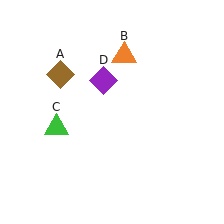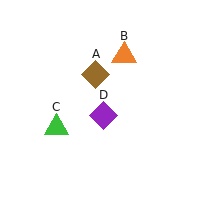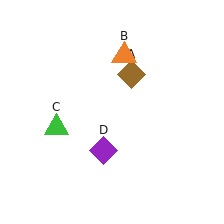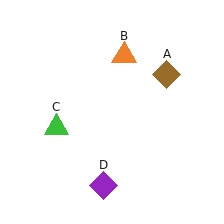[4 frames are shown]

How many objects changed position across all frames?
2 objects changed position: brown diamond (object A), purple diamond (object D).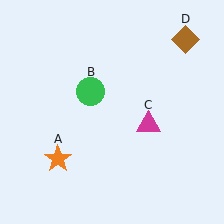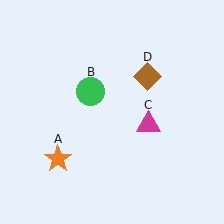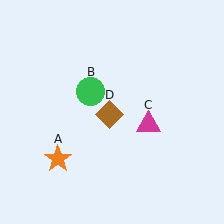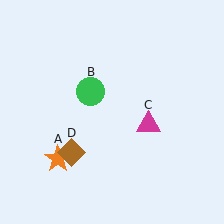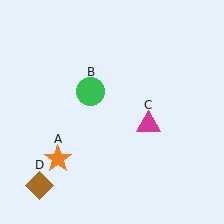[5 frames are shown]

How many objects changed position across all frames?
1 object changed position: brown diamond (object D).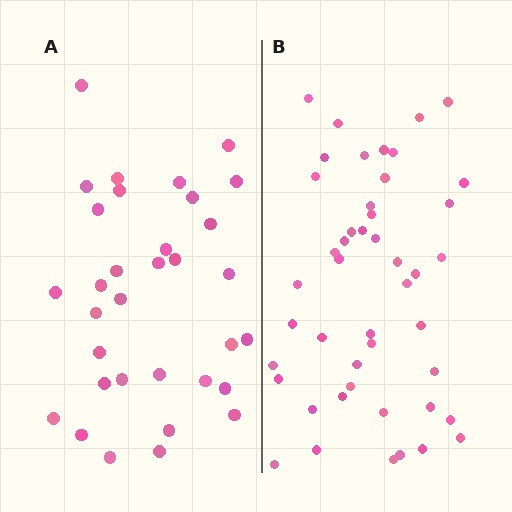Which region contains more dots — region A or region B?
Region B (the right region) has more dots.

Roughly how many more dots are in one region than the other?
Region B has approximately 15 more dots than region A.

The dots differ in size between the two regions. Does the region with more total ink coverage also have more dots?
No. Region A has more total ink coverage because its dots are larger, but region B actually contains more individual dots. Total area can be misleading — the number of items is what matters here.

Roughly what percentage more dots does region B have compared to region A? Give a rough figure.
About 40% more.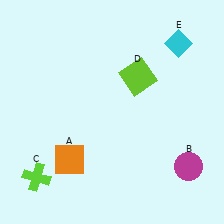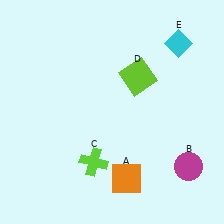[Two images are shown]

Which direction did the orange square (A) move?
The orange square (A) moved right.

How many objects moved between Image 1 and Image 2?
2 objects moved between the two images.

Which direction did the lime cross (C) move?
The lime cross (C) moved right.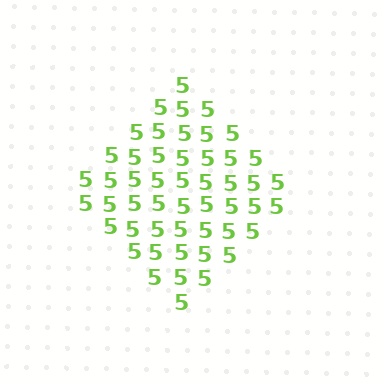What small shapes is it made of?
It is made of small digit 5's.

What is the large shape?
The large shape is a diamond.